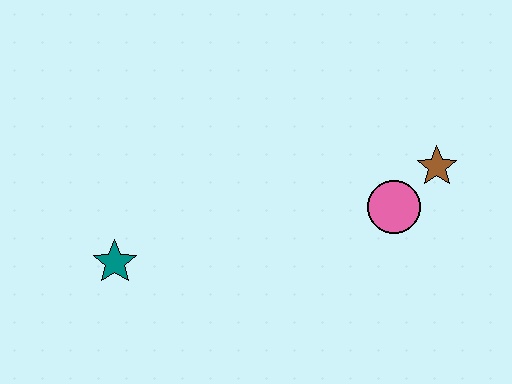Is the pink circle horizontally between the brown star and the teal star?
Yes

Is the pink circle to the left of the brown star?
Yes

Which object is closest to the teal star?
The pink circle is closest to the teal star.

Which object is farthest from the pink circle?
The teal star is farthest from the pink circle.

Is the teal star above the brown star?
No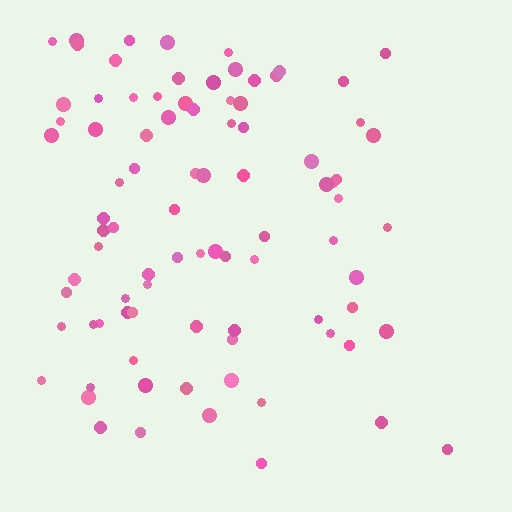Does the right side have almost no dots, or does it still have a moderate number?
Still a moderate number, just noticeably fewer than the left.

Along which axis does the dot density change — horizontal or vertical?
Horizontal.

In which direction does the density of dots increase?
From right to left, with the left side densest.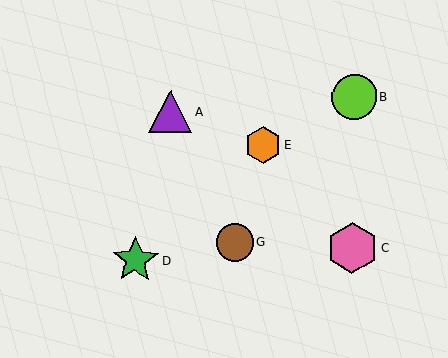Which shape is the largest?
The pink hexagon (labeled C) is the largest.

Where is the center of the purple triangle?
The center of the purple triangle is at (171, 111).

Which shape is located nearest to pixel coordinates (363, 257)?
The pink hexagon (labeled C) at (352, 248) is nearest to that location.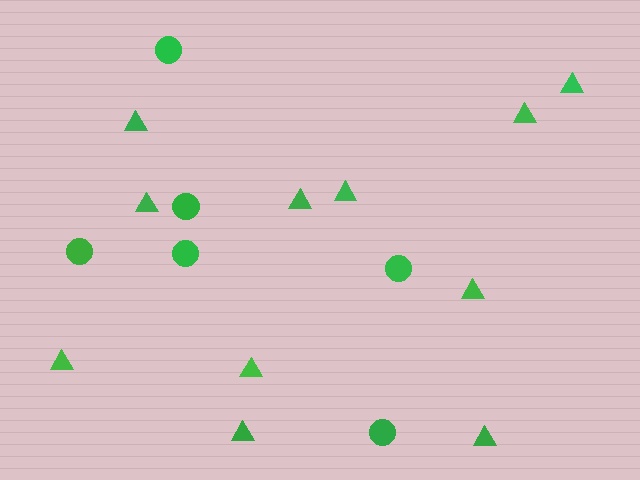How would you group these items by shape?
There are 2 groups: one group of circles (6) and one group of triangles (11).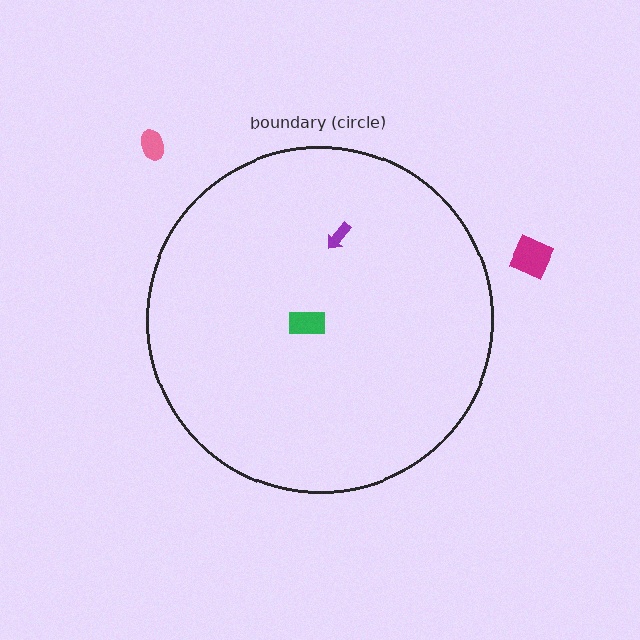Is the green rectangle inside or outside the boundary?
Inside.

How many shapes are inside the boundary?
2 inside, 2 outside.